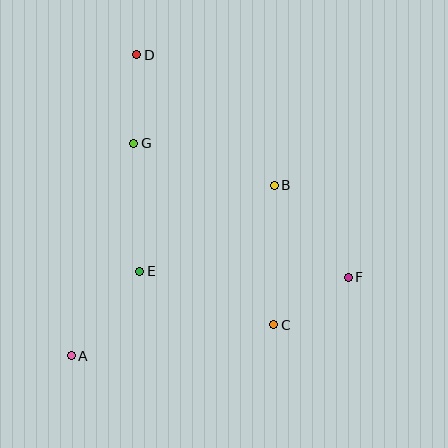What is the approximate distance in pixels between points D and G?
The distance between D and G is approximately 88 pixels.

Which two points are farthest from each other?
Points A and D are farthest from each other.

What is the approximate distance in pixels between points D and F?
The distance between D and F is approximately 307 pixels.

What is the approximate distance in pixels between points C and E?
The distance between C and E is approximately 144 pixels.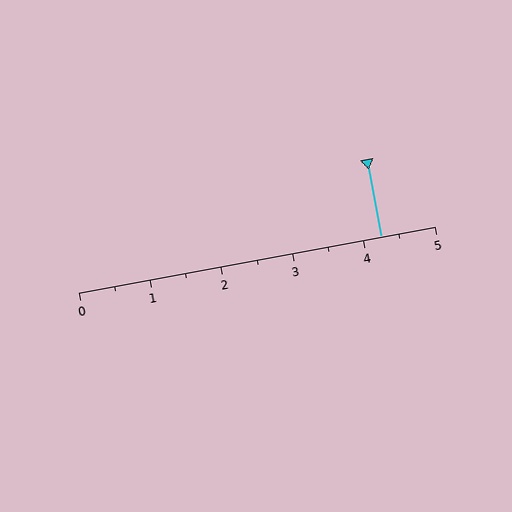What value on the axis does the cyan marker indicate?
The marker indicates approximately 4.2.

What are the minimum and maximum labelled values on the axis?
The axis runs from 0 to 5.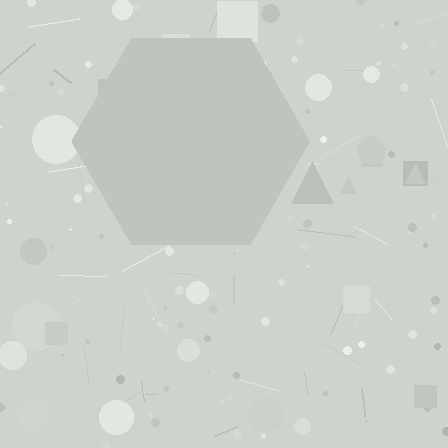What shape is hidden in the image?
A hexagon is hidden in the image.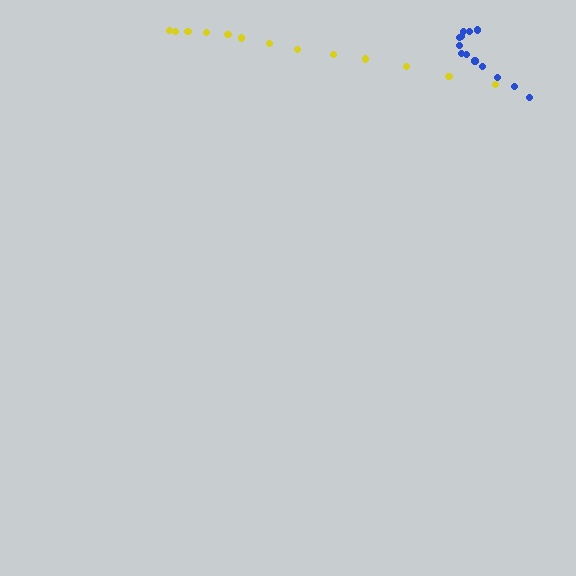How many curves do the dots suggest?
There are 2 distinct paths.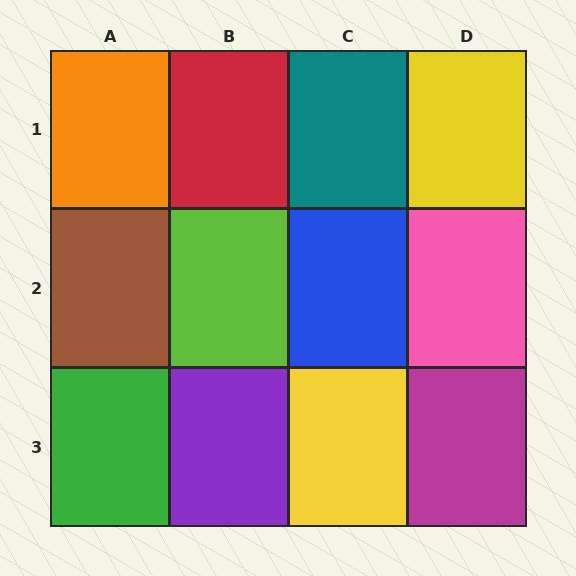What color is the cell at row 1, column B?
Red.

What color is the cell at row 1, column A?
Orange.